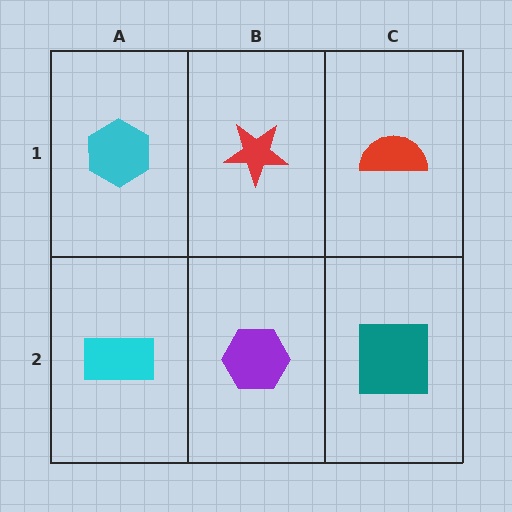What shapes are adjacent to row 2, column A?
A cyan hexagon (row 1, column A), a purple hexagon (row 2, column B).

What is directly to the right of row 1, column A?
A red star.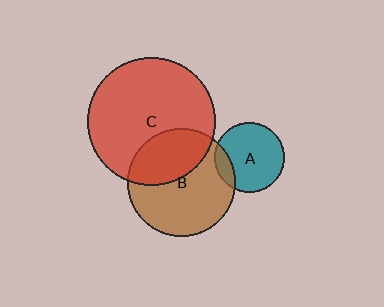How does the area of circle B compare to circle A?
Approximately 2.4 times.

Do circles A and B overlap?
Yes.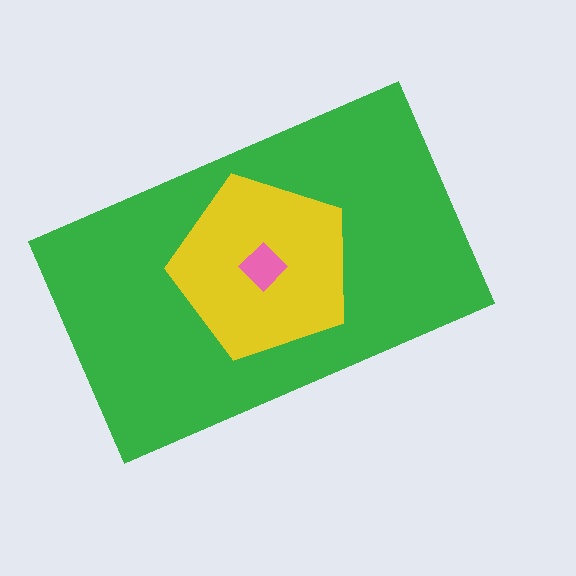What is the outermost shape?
The green rectangle.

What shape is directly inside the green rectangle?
The yellow pentagon.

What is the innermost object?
The pink diamond.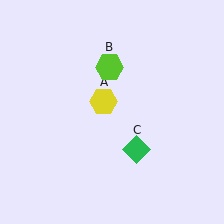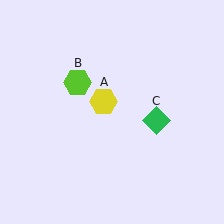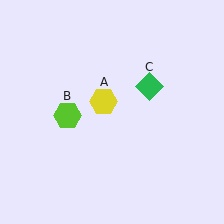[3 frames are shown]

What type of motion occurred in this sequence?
The lime hexagon (object B), green diamond (object C) rotated counterclockwise around the center of the scene.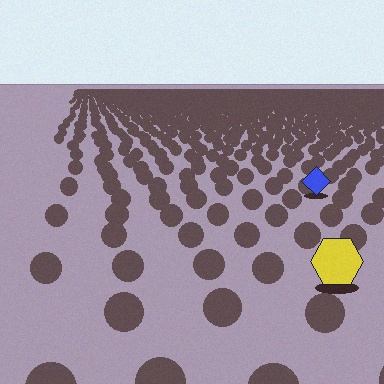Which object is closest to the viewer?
The yellow hexagon is closest. The texture marks near it are larger and more spread out.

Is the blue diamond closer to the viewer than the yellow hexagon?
No. The yellow hexagon is closer — you can tell from the texture gradient: the ground texture is coarser near it.